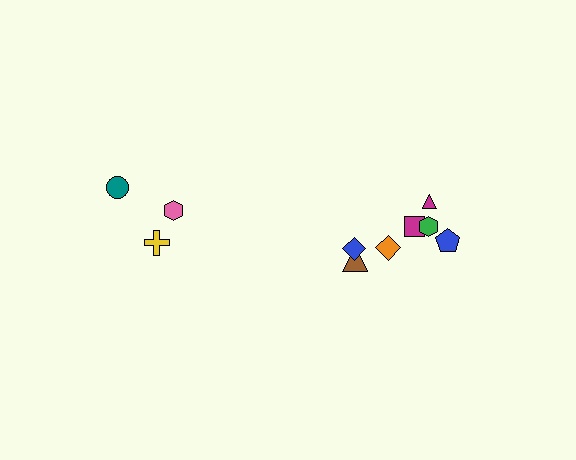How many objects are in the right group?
There are 7 objects.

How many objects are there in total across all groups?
There are 10 objects.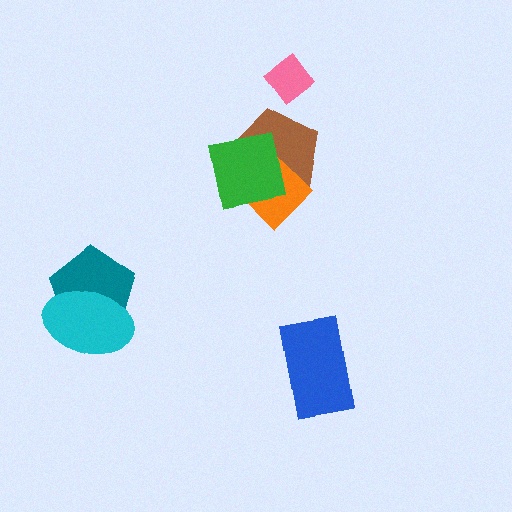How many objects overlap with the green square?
2 objects overlap with the green square.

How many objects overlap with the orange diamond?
2 objects overlap with the orange diamond.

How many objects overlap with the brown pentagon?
2 objects overlap with the brown pentagon.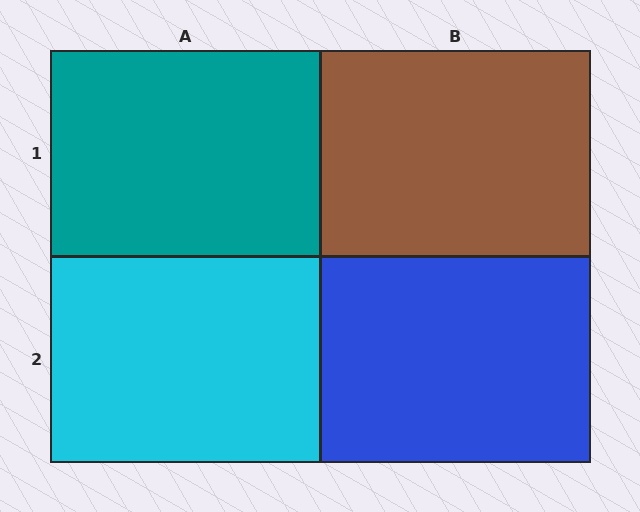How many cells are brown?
1 cell is brown.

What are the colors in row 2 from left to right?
Cyan, blue.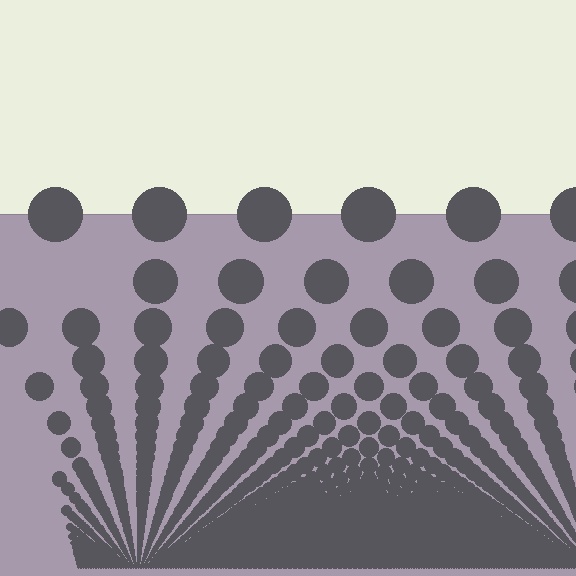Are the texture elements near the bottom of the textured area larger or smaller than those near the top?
Smaller. The gradient is inverted — elements near the bottom are smaller and denser.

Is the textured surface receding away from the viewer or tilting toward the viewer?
The surface appears to tilt toward the viewer. Texture elements get larger and sparser toward the top.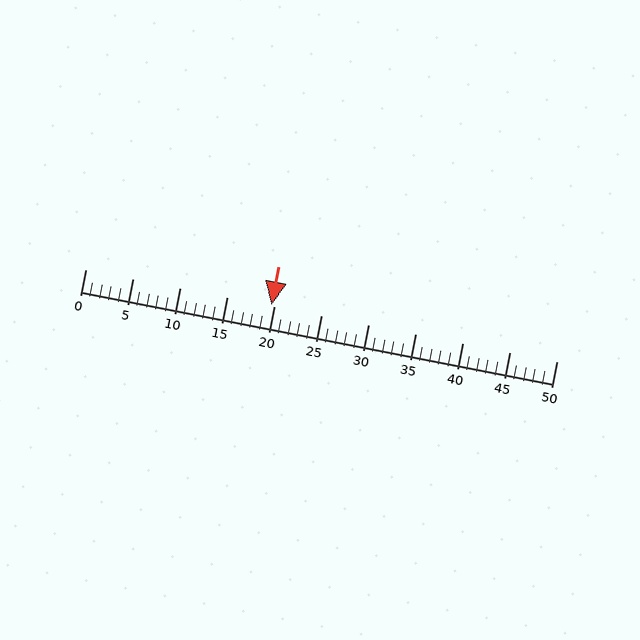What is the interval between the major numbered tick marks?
The major tick marks are spaced 5 units apart.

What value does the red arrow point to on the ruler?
The red arrow points to approximately 20.